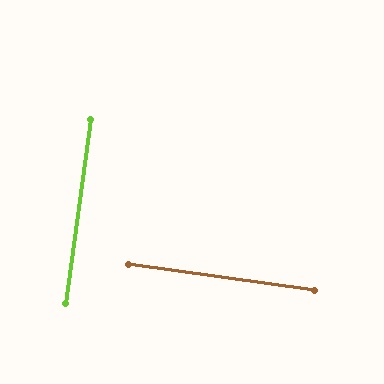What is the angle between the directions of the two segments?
Approximately 90 degrees.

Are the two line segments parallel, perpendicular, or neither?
Perpendicular — they meet at approximately 90°.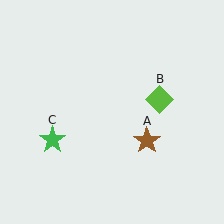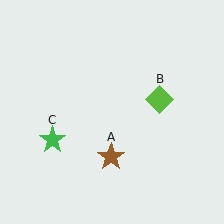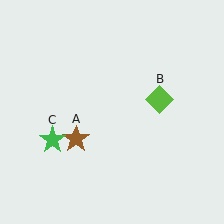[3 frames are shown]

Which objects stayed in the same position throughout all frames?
Lime diamond (object B) and green star (object C) remained stationary.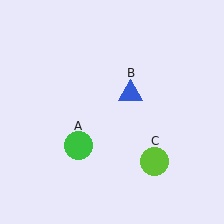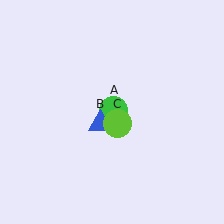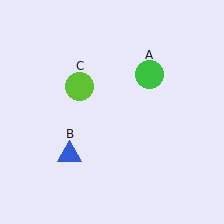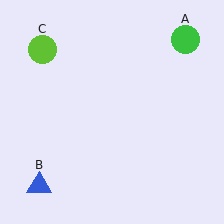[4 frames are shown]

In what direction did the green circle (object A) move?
The green circle (object A) moved up and to the right.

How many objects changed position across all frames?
3 objects changed position: green circle (object A), blue triangle (object B), lime circle (object C).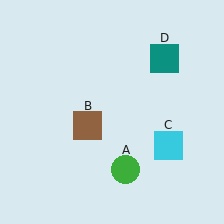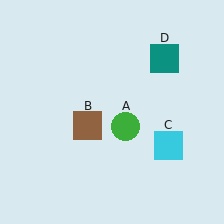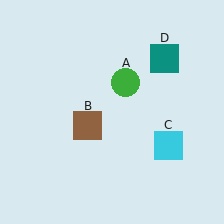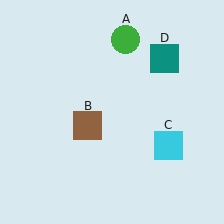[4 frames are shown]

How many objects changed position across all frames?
1 object changed position: green circle (object A).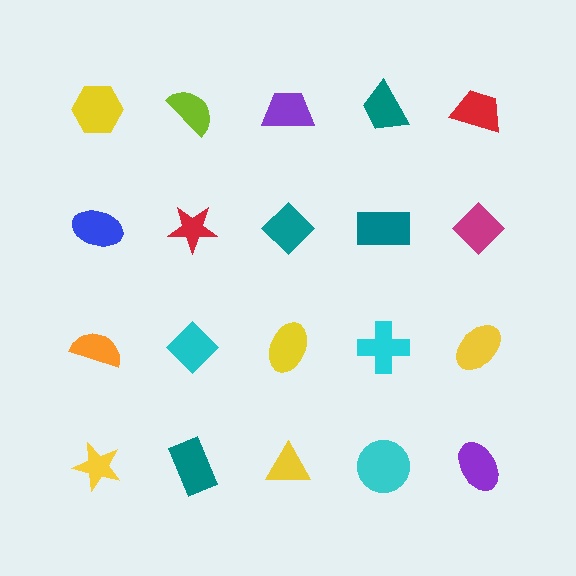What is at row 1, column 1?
A yellow hexagon.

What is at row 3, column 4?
A cyan cross.